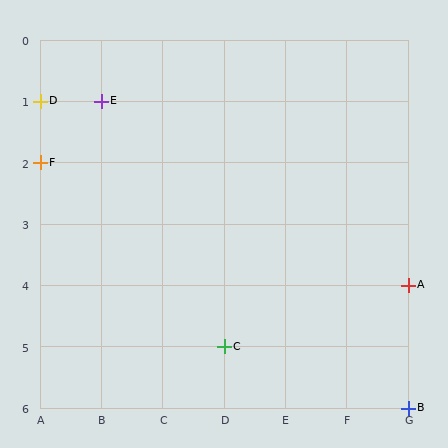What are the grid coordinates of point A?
Point A is at grid coordinates (G, 4).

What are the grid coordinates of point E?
Point E is at grid coordinates (B, 1).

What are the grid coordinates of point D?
Point D is at grid coordinates (A, 1).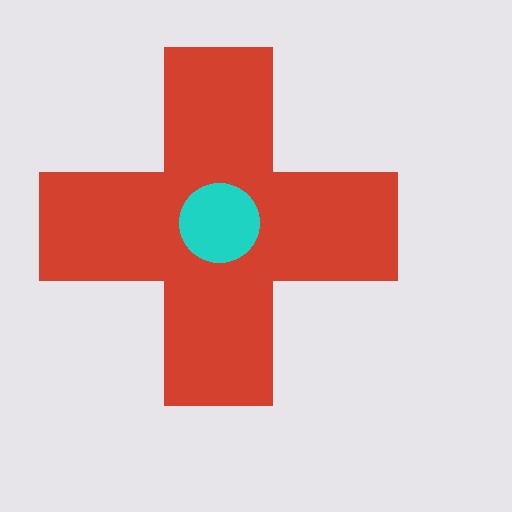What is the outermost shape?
The red cross.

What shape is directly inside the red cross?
The cyan circle.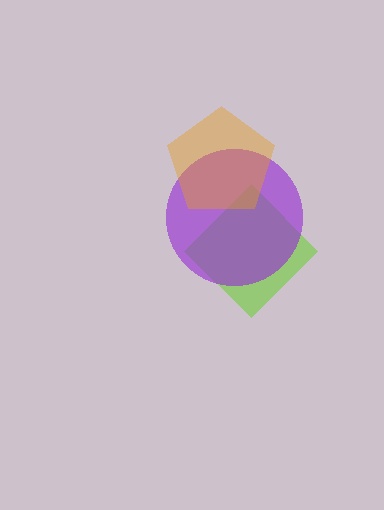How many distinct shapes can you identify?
There are 3 distinct shapes: a lime diamond, a purple circle, an orange pentagon.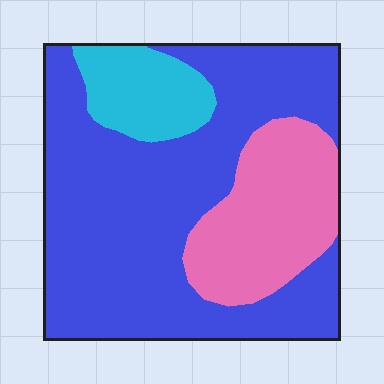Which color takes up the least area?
Cyan, at roughly 10%.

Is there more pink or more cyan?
Pink.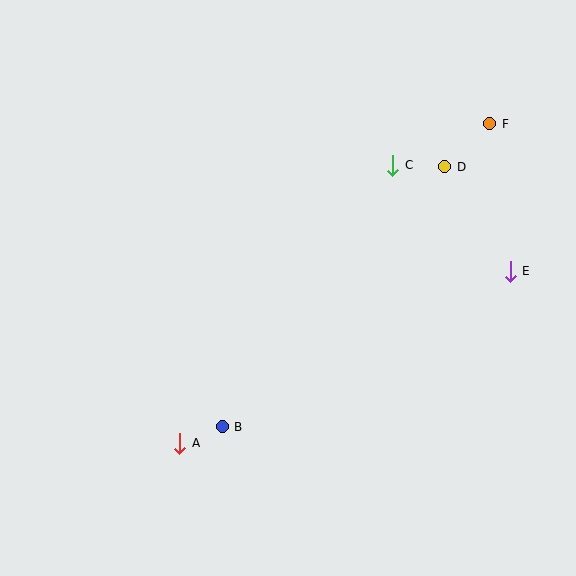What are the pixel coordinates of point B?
Point B is at (222, 427).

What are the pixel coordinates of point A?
Point A is at (180, 443).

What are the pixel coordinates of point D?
Point D is at (445, 167).